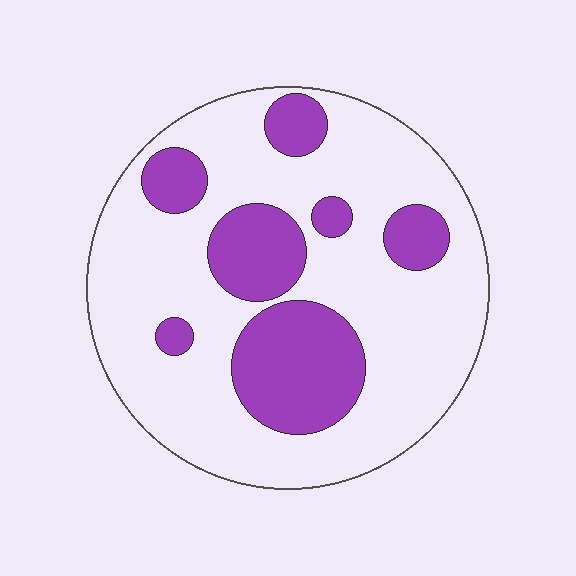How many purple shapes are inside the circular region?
7.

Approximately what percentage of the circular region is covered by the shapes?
Approximately 25%.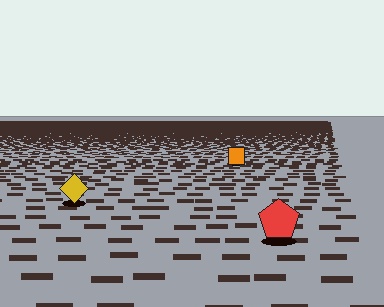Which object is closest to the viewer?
The red pentagon is closest. The texture marks near it are larger and more spread out.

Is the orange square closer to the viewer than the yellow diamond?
No. The yellow diamond is closer — you can tell from the texture gradient: the ground texture is coarser near it.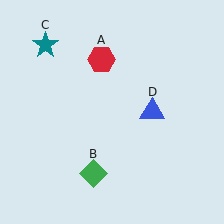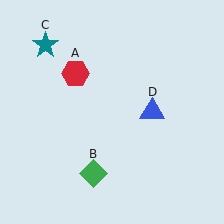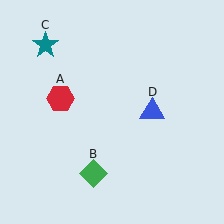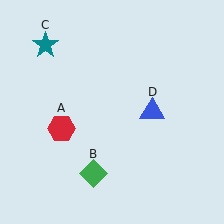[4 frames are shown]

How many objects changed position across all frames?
1 object changed position: red hexagon (object A).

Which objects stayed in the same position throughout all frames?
Green diamond (object B) and teal star (object C) and blue triangle (object D) remained stationary.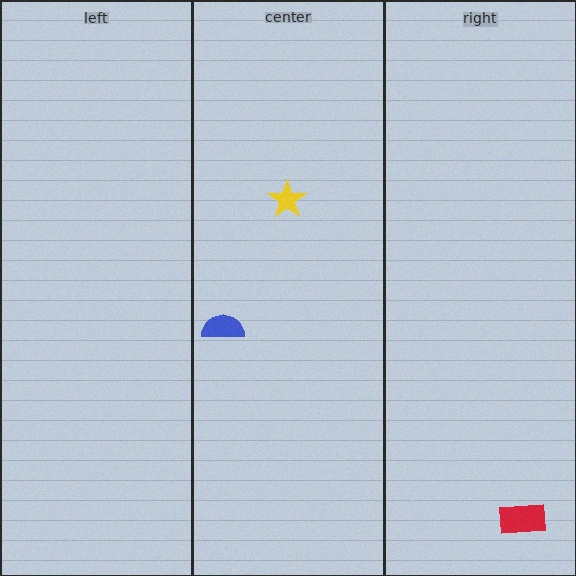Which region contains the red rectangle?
The right region.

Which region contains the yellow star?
The center region.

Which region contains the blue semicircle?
The center region.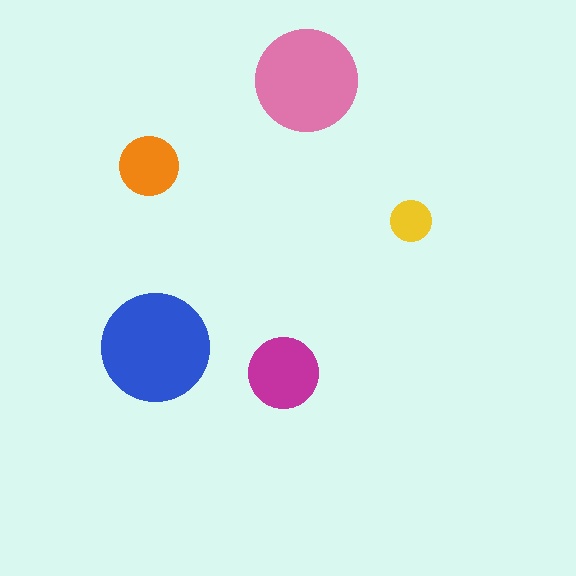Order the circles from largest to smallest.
the blue one, the pink one, the magenta one, the orange one, the yellow one.